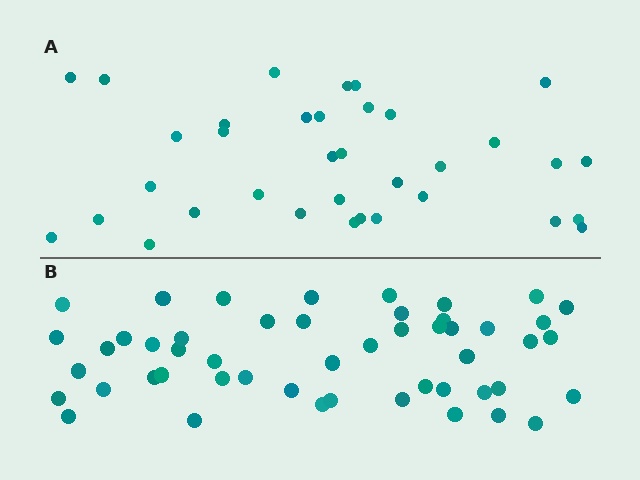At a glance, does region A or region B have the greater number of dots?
Region B (the bottom region) has more dots.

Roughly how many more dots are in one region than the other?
Region B has approximately 15 more dots than region A.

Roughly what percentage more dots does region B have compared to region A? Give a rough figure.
About 45% more.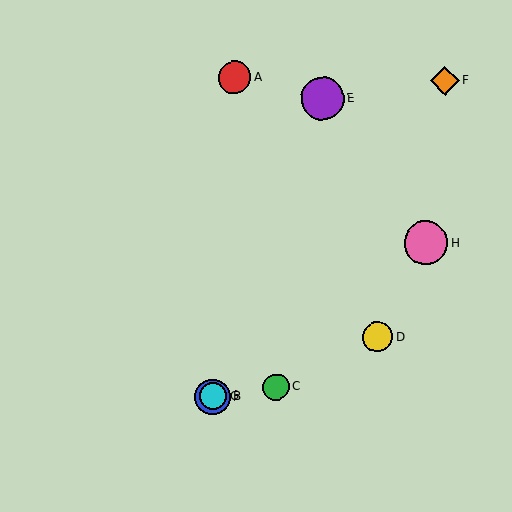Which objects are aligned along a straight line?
Objects B, E, G are aligned along a straight line.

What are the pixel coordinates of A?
Object A is at (235, 78).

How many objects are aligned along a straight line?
3 objects (B, E, G) are aligned along a straight line.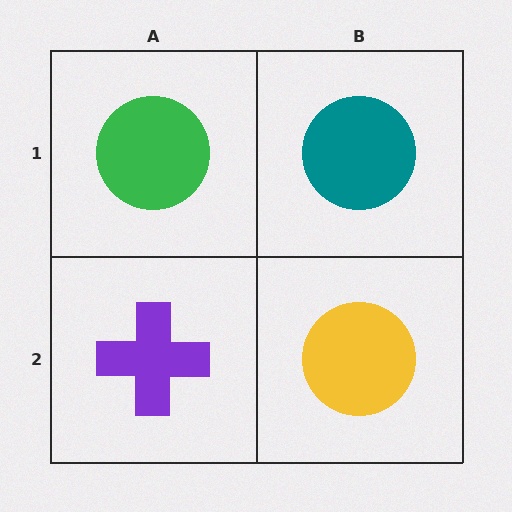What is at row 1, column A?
A green circle.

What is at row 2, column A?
A purple cross.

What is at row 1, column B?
A teal circle.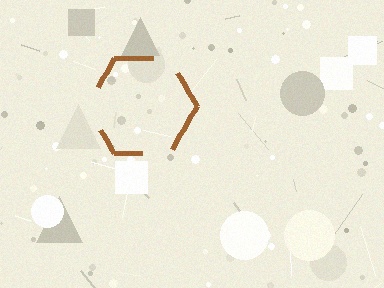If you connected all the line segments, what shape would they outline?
They would outline a hexagon.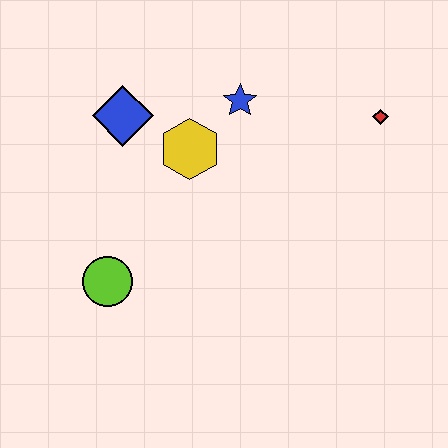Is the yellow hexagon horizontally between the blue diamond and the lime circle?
No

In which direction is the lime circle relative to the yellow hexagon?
The lime circle is below the yellow hexagon.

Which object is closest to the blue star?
The yellow hexagon is closest to the blue star.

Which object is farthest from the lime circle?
The red diamond is farthest from the lime circle.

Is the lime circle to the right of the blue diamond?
No